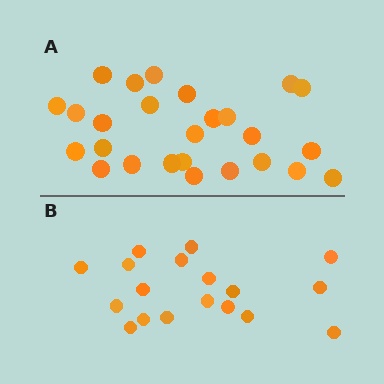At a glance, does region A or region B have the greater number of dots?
Region A (the top region) has more dots.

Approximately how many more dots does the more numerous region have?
Region A has roughly 8 or so more dots than region B.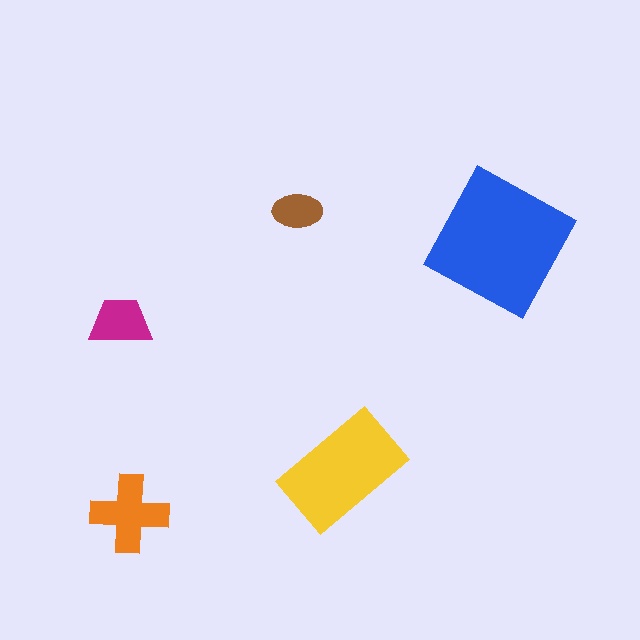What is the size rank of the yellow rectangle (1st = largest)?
2nd.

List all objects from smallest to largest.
The brown ellipse, the magenta trapezoid, the orange cross, the yellow rectangle, the blue square.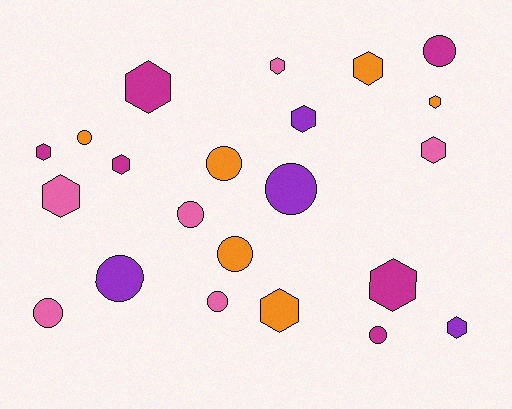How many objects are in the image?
There are 22 objects.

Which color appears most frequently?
Magenta, with 6 objects.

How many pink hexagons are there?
There are 3 pink hexagons.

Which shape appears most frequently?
Hexagon, with 12 objects.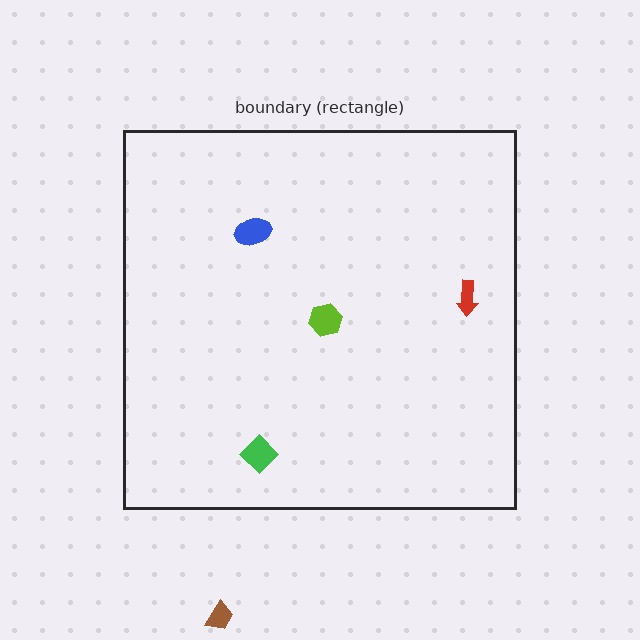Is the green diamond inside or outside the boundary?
Inside.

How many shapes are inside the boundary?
4 inside, 1 outside.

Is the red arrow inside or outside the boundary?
Inside.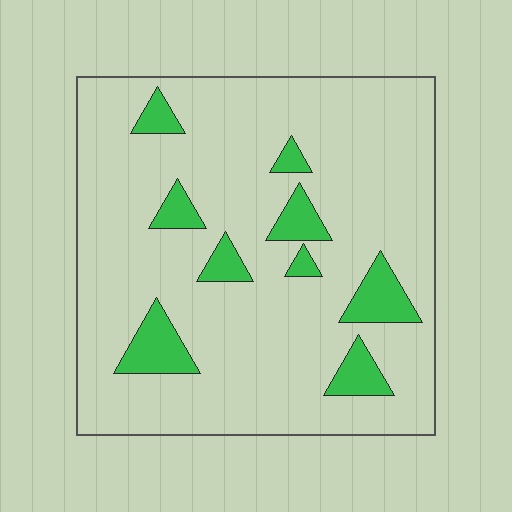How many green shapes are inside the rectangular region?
9.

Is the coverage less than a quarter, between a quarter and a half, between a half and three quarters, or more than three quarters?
Less than a quarter.